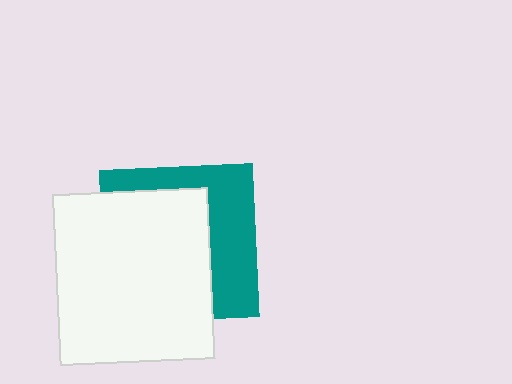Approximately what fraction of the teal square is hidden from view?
Roughly 60% of the teal square is hidden behind the white rectangle.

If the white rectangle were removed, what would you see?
You would see the complete teal square.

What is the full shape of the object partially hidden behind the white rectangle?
The partially hidden object is a teal square.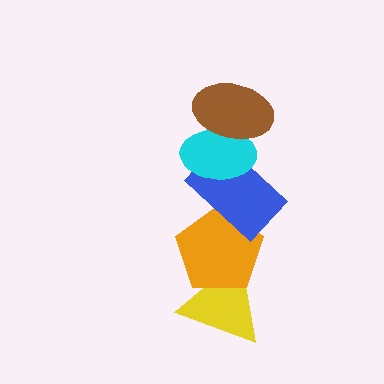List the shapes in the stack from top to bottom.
From top to bottom: the brown ellipse, the cyan ellipse, the blue rectangle, the orange pentagon, the yellow triangle.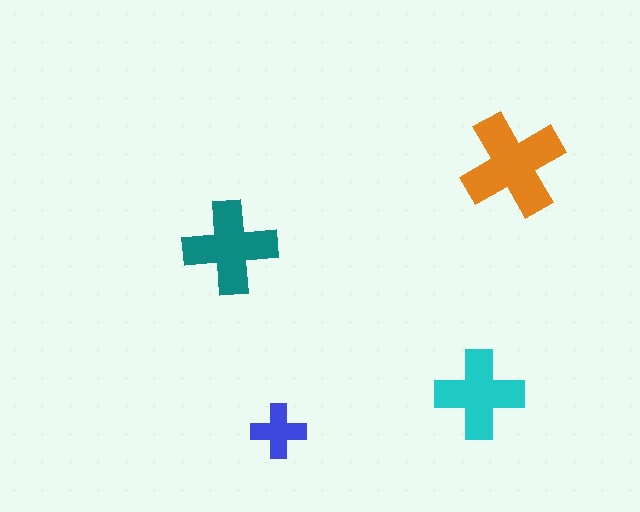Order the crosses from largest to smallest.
the orange one, the teal one, the cyan one, the blue one.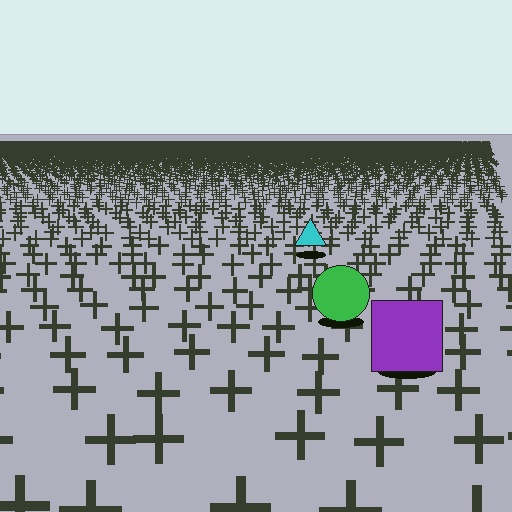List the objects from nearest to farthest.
From nearest to farthest: the purple square, the green circle, the cyan triangle.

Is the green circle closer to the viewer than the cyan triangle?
Yes. The green circle is closer — you can tell from the texture gradient: the ground texture is coarser near it.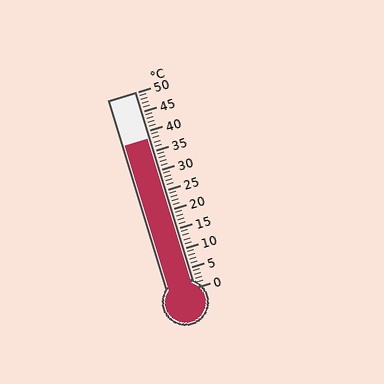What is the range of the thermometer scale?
The thermometer scale ranges from 0°C to 50°C.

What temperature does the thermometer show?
The thermometer shows approximately 38°C.